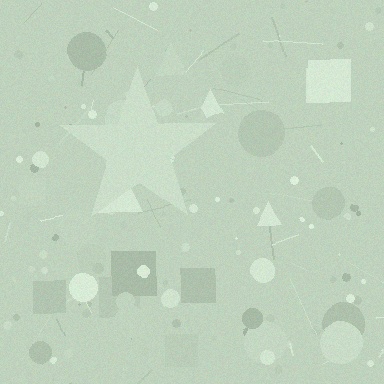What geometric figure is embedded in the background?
A star is embedded in the background.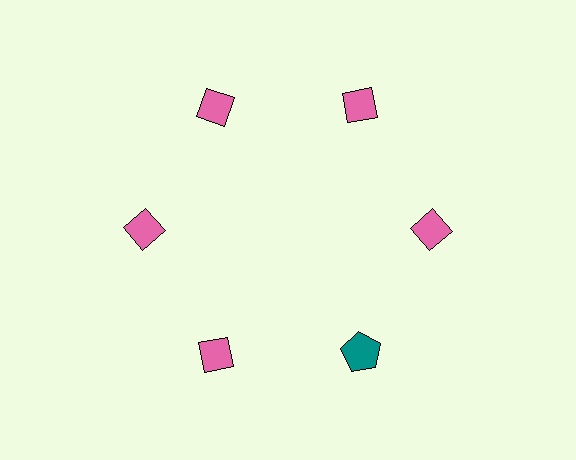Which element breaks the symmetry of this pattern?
The teal pentagon at roughly the 5 o'clock position breaks the symmetry. All other shapes are pink diamonds.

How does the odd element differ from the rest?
It differs in both color (teal instead of pink) and shape (pentagon instead of diamond).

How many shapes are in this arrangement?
There are 6 shapes arranged in a ring pattern.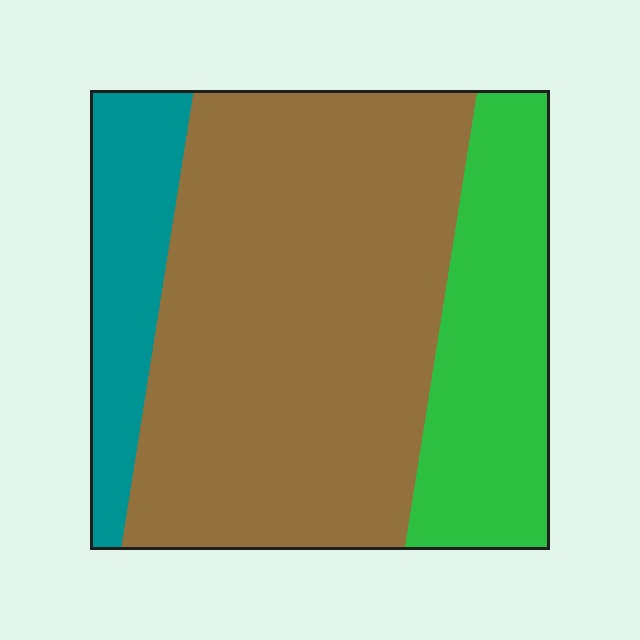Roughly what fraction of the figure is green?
Green covers around 25% of the figure.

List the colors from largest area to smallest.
From largest to smallest: brown, green, teal.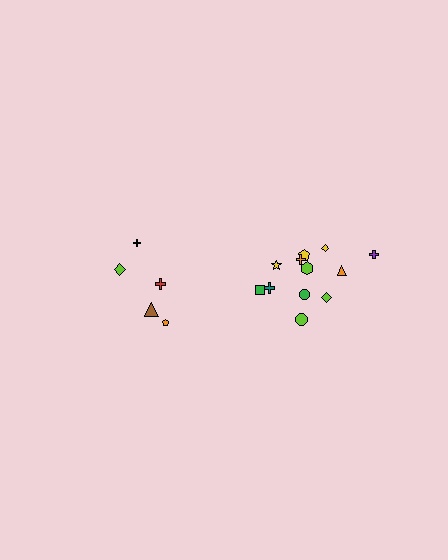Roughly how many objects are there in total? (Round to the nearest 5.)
Roughly 15 objects in total.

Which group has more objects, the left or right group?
The right group.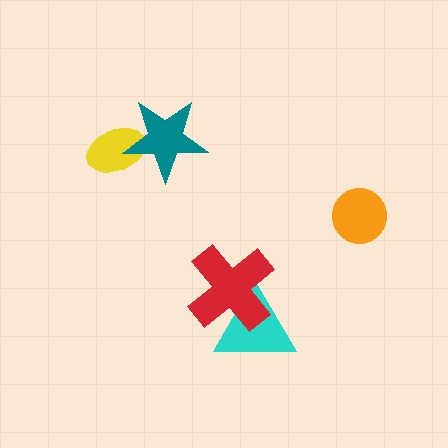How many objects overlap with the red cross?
1 object overlaps with the red cross.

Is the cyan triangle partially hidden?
Yes, it is partially covered by another shape.